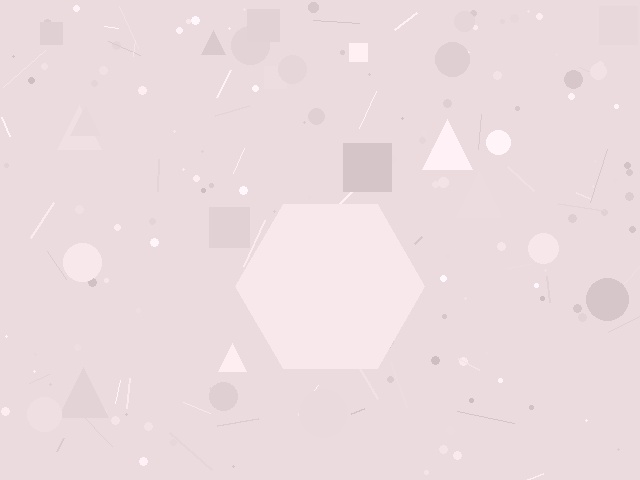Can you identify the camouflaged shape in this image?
The camouflaged shape is a hexagon.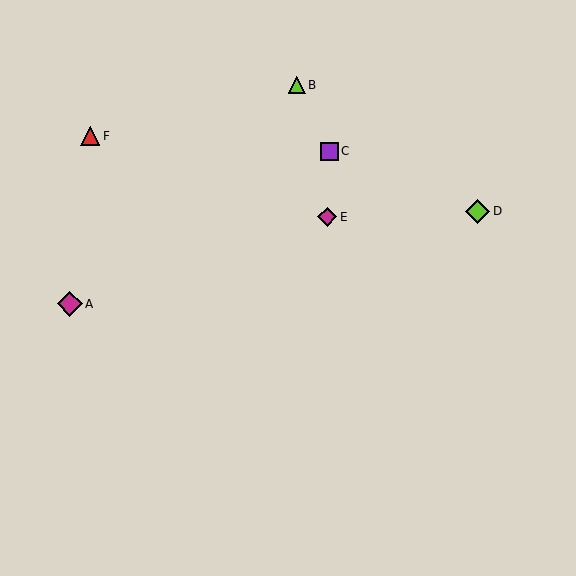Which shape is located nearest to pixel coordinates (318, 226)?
The magenta diamond (labeled E) at (327, 217) is nearest to that location.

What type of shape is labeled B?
Shape B is a lime triangle.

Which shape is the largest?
The magenta diamond (labeled A) is the largest.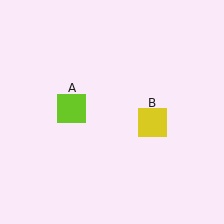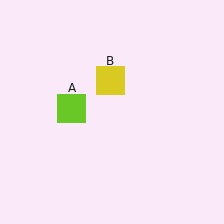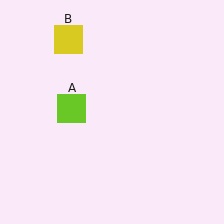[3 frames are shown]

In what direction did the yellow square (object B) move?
The yellow square (object B) moved up and to the left.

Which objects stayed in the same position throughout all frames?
Lime square (object A) remained stationary.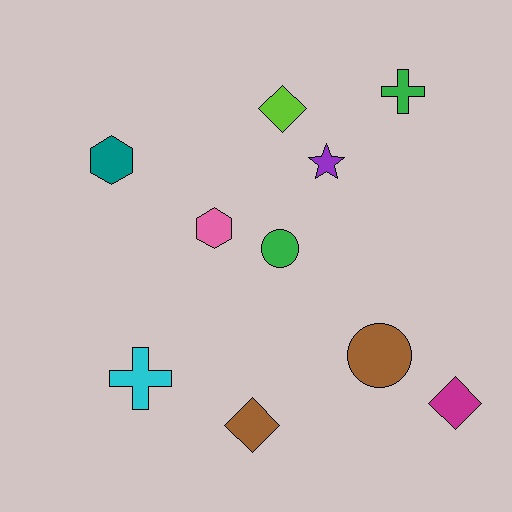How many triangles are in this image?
There are no triangles.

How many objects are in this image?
There are 10 objects.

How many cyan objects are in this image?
There is 1 cyan object.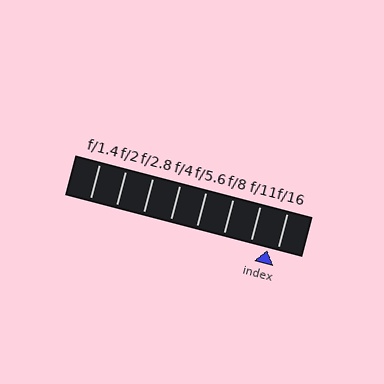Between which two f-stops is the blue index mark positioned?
The index mark is between f/11 and f/16.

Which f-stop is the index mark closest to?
The index mark is closest to f/16.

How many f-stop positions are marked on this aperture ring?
There are 8 f-stop positions marked.